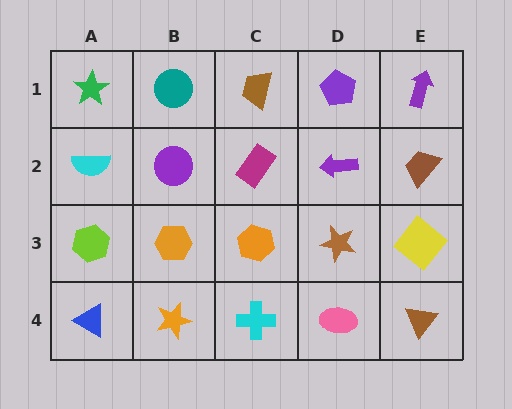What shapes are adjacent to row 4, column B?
An orange hexagon (row 3, column B), a blue triangle (row 4, column A), a cyan cross (row 4, column C).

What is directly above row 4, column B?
An orange hexagon.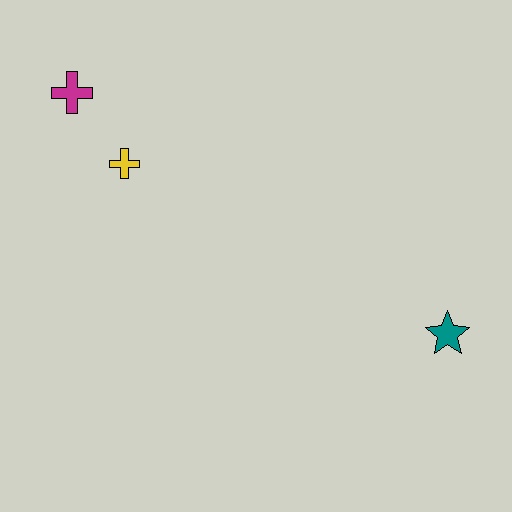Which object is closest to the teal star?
The yellow cross is closest to the teal star.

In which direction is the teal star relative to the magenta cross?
The teal star is to the right of the magenta cross.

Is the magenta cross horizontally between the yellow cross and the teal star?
No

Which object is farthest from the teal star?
The magenta cross is farthest from the teal star.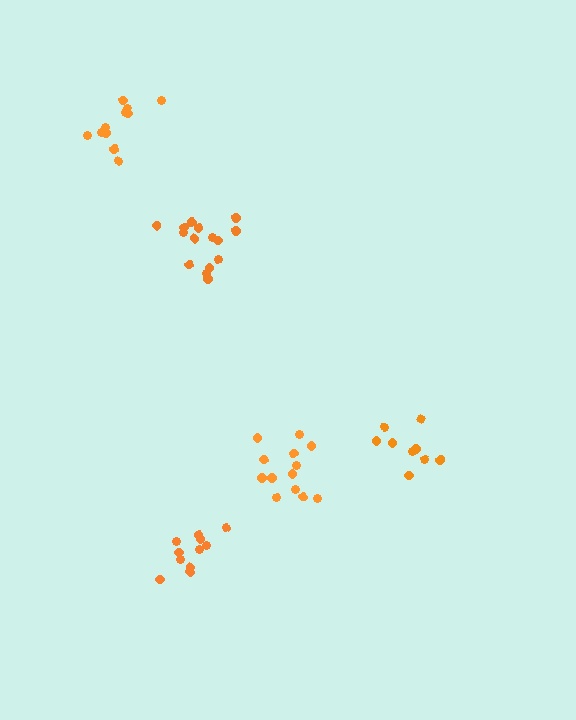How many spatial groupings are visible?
There are 5 spatial groupings.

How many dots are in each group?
Group 1: 11 dots, Group 2: 15 dots, Group 3: 9 dots, Group 4: 11 dots, Group 5: 13 dots (59 total).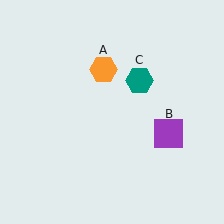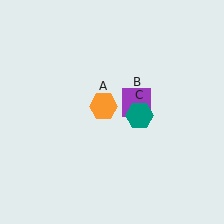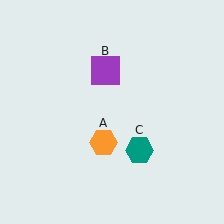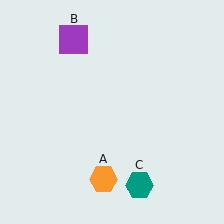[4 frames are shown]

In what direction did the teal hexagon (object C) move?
The teal hexagon (object C) moved down.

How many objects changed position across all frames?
3 objects changed position: orange hexagon (object A), purple square (object B), teal hexagon (object C).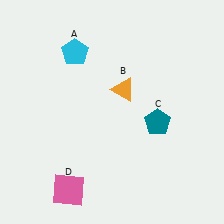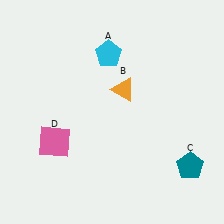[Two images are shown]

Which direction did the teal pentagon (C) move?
The teal pentagon (C) moved down.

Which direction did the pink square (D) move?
The pink square (D) moved up.